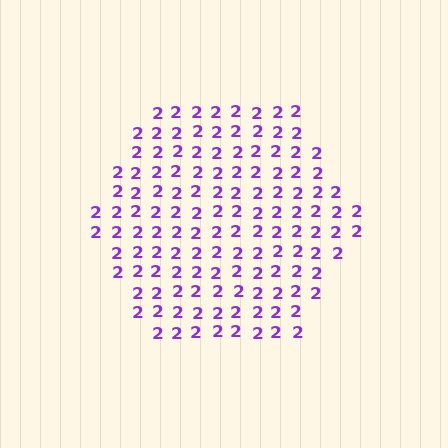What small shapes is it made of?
It is made of small digit 2's.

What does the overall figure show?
The overall figure shows a hexagon.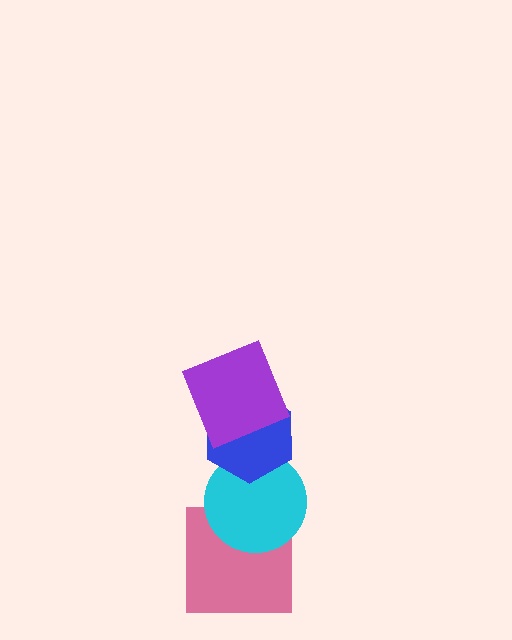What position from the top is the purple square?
The purple square is 1st from the top.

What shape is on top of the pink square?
The cyan circle is on top of the pink square.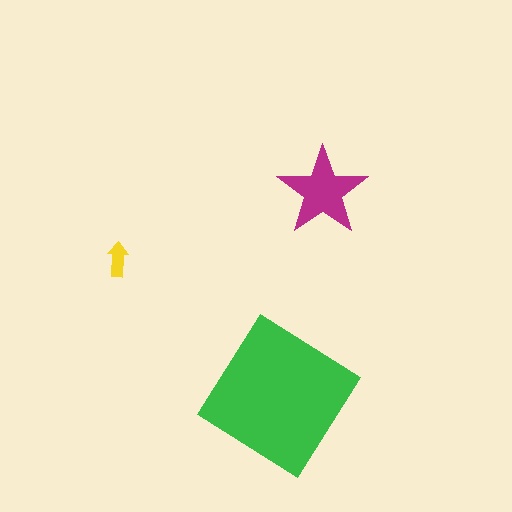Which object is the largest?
The green diamond.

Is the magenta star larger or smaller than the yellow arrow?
Larger.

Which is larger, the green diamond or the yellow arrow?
The green diamond.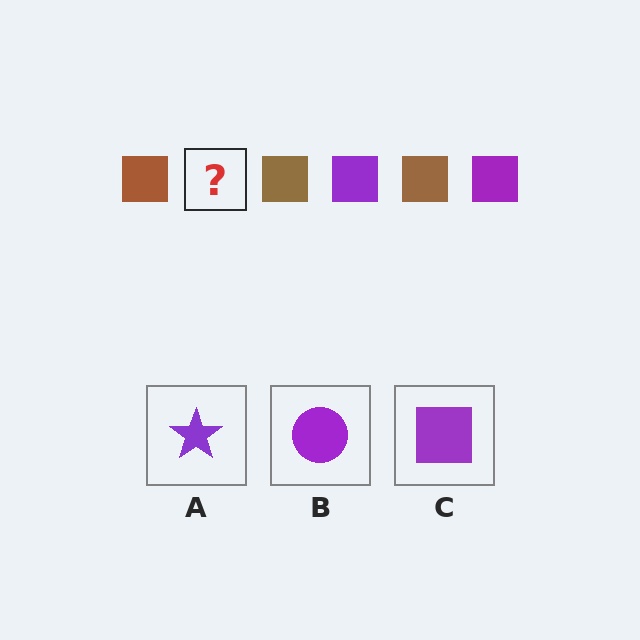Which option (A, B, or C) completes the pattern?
C.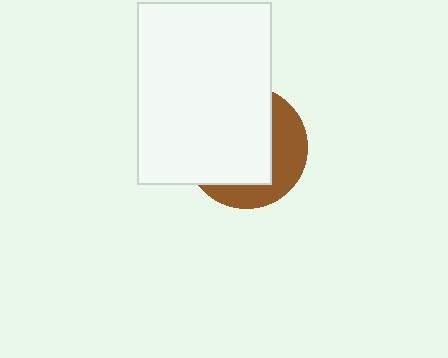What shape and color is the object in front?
The object in front is a white rectangle.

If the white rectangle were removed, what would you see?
You would see the complete brown circle.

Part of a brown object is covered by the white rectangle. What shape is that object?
It is a circle.